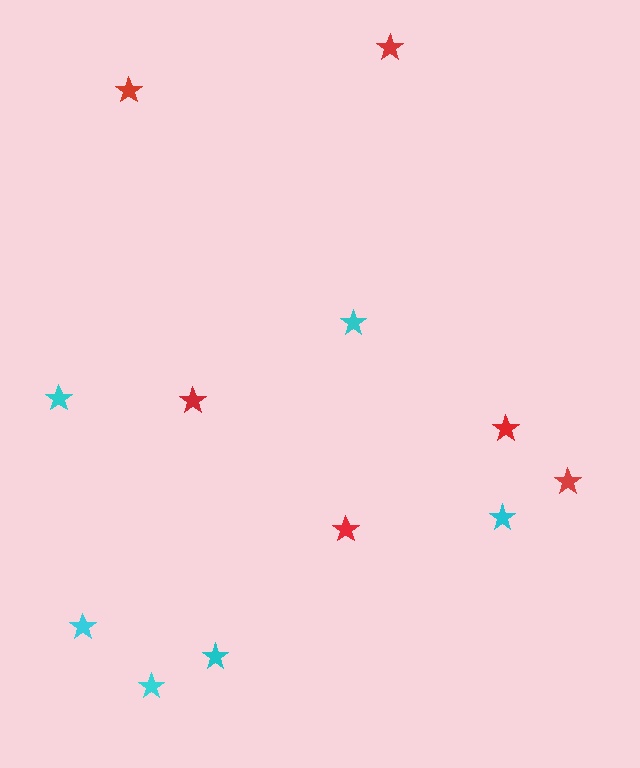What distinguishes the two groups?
There are 2 groups: one group of red stars (6) and one group of cyan stars (6).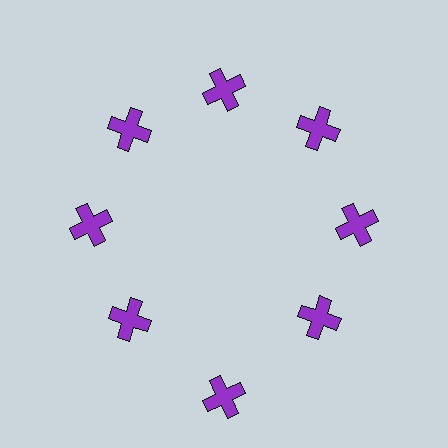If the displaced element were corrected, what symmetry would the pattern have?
It would have 8-fold rotational symmetry — the pattern would map onto itself every 45 degrees.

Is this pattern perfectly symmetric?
No. The 8 purple crosses are arranged in a ring, but one element near the 6 o'clock position is pushed outward from the center, breaking the 8-fold rotational symmetry.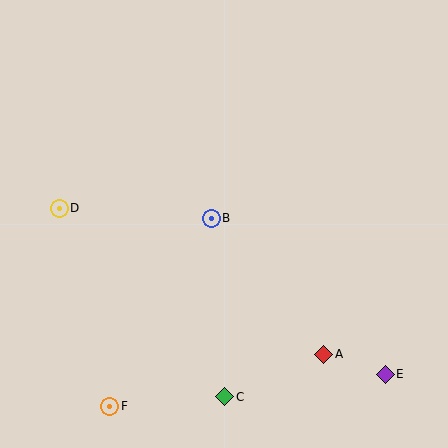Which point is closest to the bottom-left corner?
Point F is closest to the bottom-left corner.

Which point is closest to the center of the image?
Point B at (211, 218) is closest to the center.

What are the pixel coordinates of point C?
Point C is at (225, 397).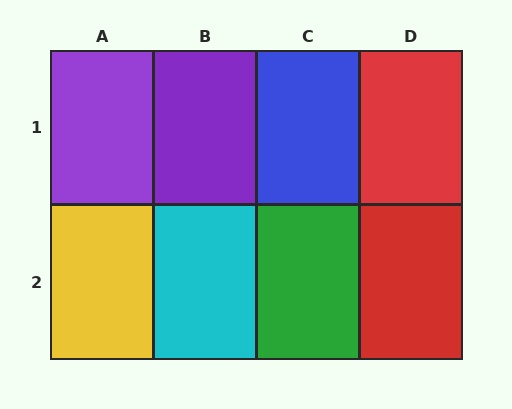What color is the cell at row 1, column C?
Blue.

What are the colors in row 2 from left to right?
Yellow, cyan, green, red.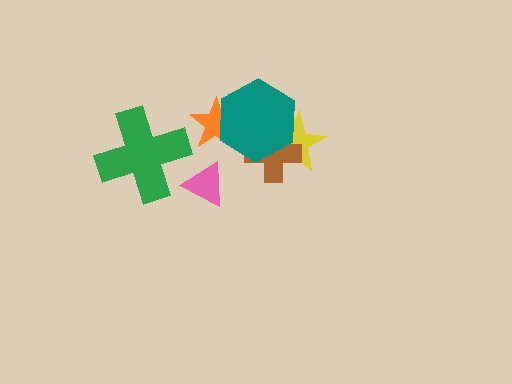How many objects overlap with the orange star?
1 object overlaps with the orange star.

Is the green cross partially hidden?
No, no other shape covers it.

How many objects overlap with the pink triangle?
0 objects overlap with the pink triangle.